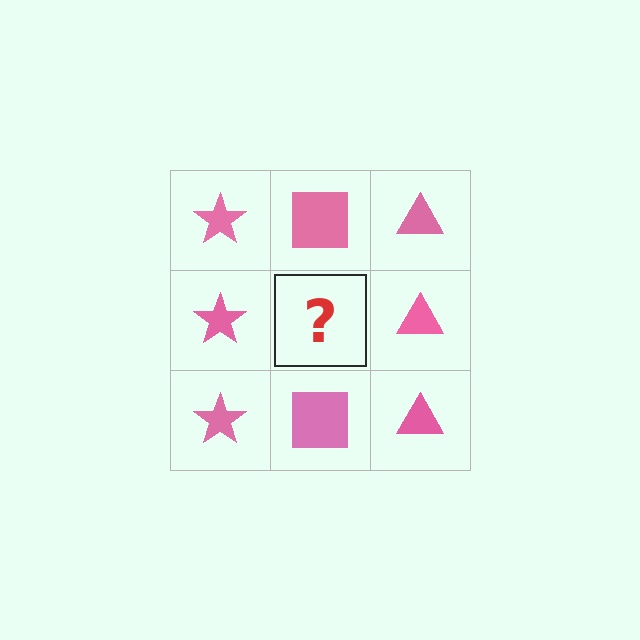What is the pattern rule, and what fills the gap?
The rule is that each column has a consistent shape. The gap should be filled with a pink square.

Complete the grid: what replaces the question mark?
The question mark should be replaced with a pink square.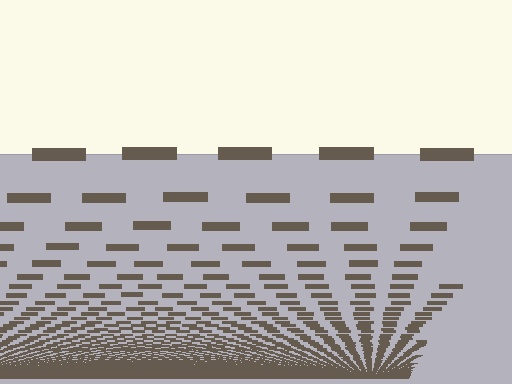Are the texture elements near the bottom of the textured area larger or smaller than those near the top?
Smaller. The gradient is inverted — elements near the bottom are smaller and denser.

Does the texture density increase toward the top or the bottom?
Density increases toward the bottom.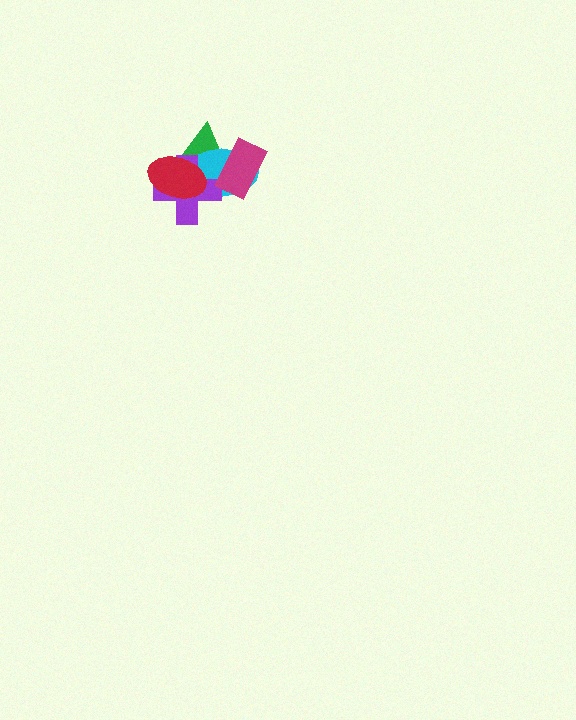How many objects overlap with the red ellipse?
3 objects overlap with the red ellipse.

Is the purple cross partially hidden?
Yes, it is partially covered by another shape.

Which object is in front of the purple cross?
The red ellipse is in front of the purple cross.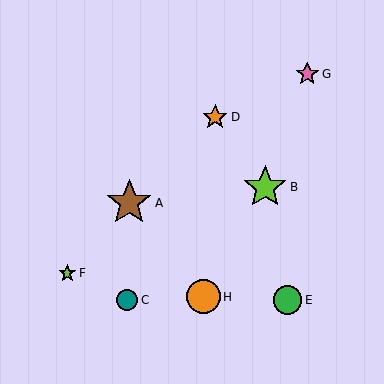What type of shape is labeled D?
Shape D is an orange star.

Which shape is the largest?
The brown star (labeled A) is the largest.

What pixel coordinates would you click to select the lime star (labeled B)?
Click at (265, 187) to select the lime star B.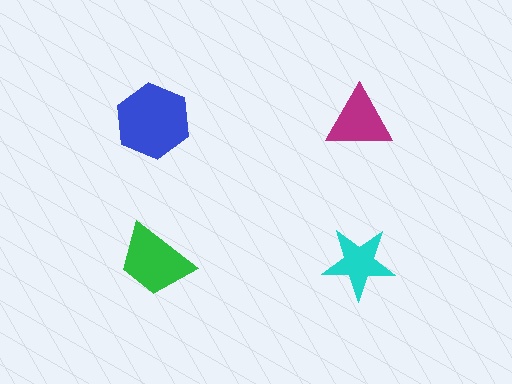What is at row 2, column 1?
A green trapezoid.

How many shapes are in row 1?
2 shapes.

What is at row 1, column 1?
A blue hexagon.